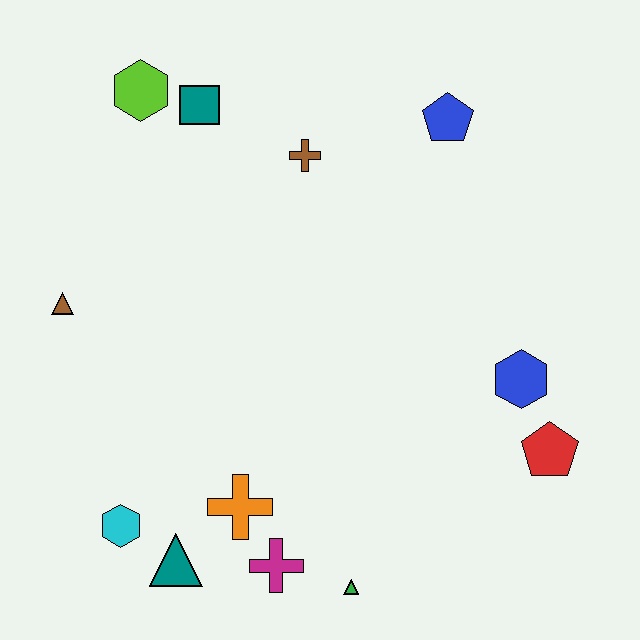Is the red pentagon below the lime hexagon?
Yes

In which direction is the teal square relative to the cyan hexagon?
The teal square is above the cyan hexagon.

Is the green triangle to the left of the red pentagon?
Yes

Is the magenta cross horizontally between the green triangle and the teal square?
Yes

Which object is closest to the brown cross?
The teal square is closest to the brown cross.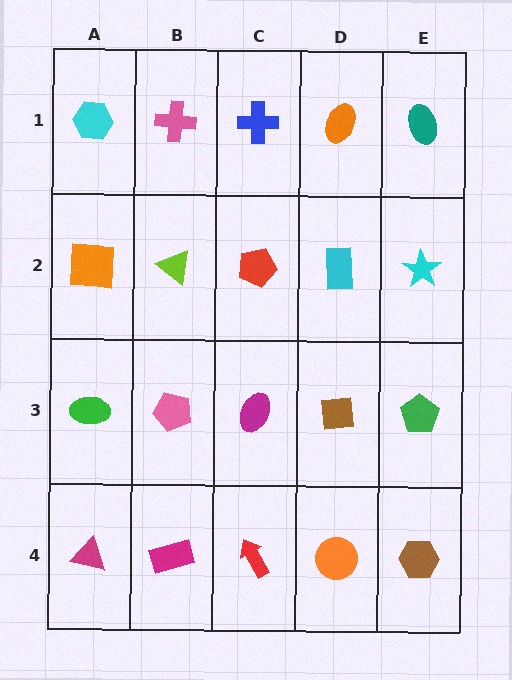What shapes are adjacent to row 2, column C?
A blue cross (row 1, column C), a magenta ellipse (row 3, column C), a lime triangle (row 2, column B), a cyan rectangle (row 2, column D).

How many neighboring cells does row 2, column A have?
3.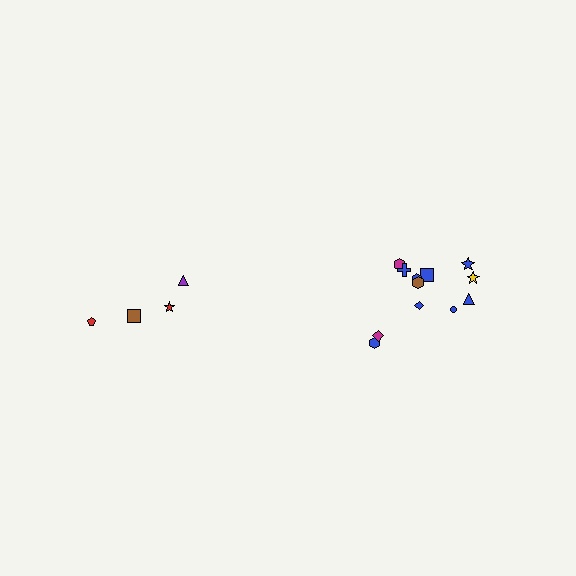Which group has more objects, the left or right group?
The right group.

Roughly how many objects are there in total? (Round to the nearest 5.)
Roughly 15 objects in total.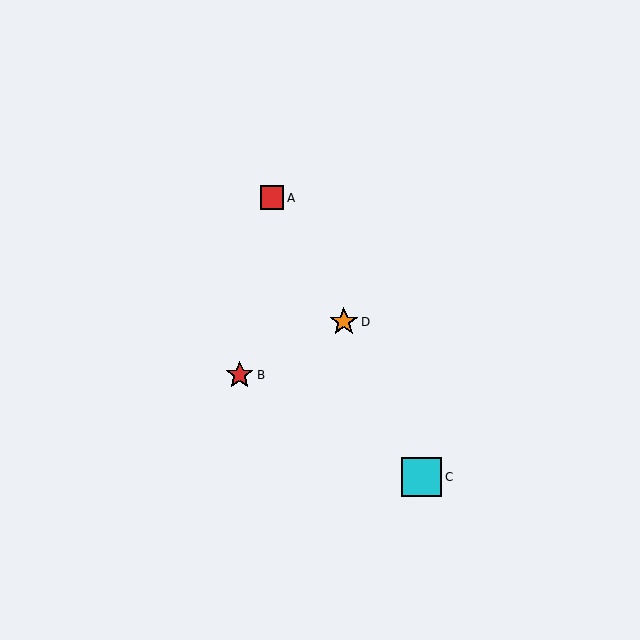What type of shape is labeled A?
Shape A is a red square.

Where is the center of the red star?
The center of the red star is at (240, 375).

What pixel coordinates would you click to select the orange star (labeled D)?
Click at (344, 322) to select the orange star D.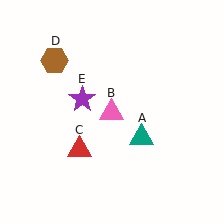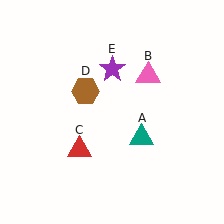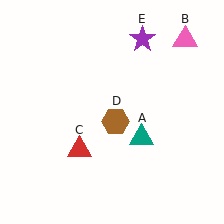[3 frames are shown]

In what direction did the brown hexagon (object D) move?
The brown hexagon (object D) moved down and to the right.